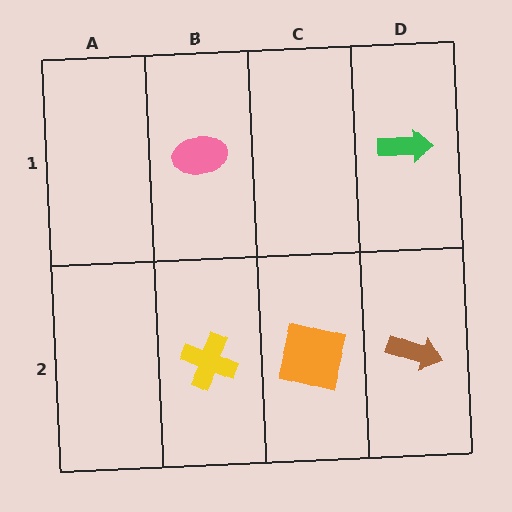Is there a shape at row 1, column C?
No, that cell is empty.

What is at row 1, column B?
A pink ellipse.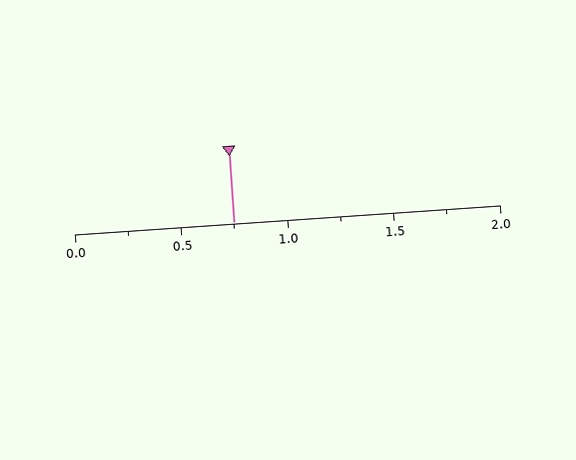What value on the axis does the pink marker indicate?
The marker indicates approximately 0.75.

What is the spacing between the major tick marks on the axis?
The major ticks are spaced 0.5 apart.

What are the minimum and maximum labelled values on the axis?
The axis runs from 0.0 to 2.0.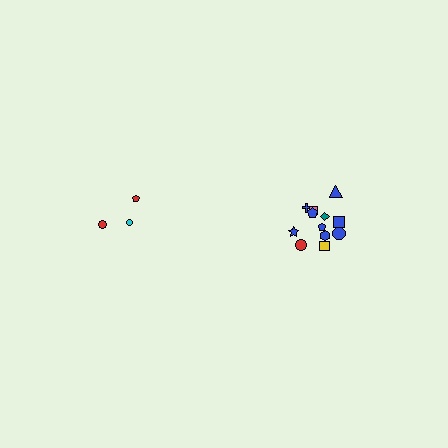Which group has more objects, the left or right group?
The right group.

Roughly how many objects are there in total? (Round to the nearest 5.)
Roughly 15 objects in total.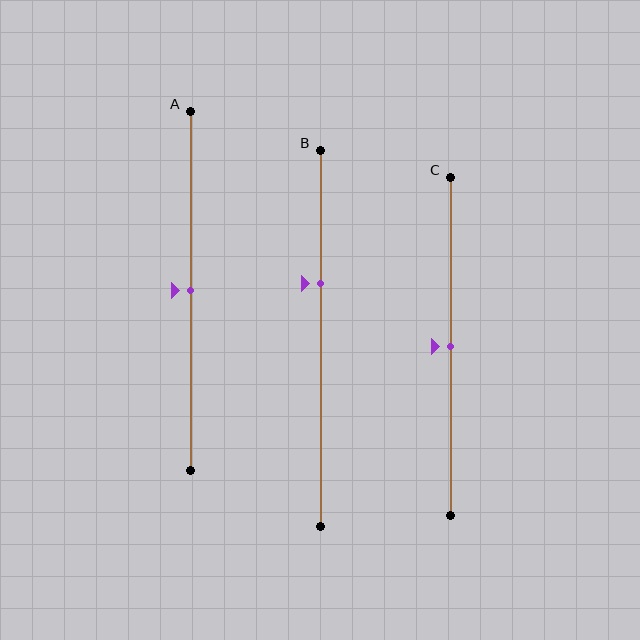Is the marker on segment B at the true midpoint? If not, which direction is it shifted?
No, the marker on segment B is shifted upward by about 15% of the segment length.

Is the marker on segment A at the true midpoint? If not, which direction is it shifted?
Yes, the marker on segment A is at the true midpoint.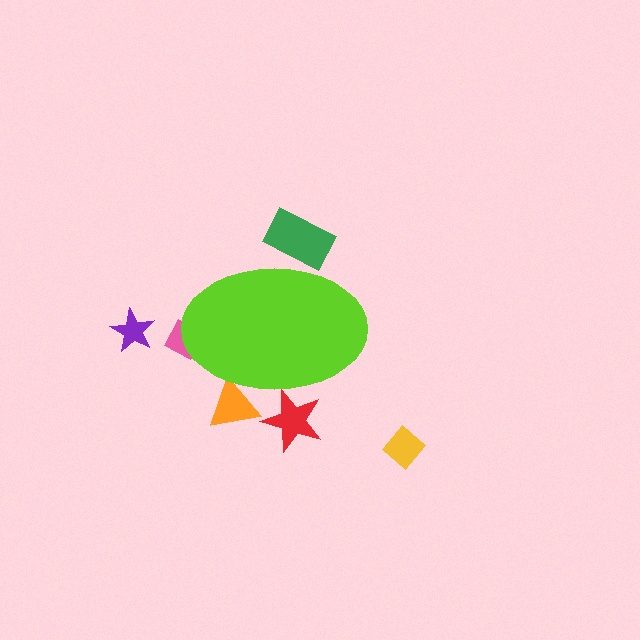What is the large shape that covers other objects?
A lime ellipse.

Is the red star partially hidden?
Yes, the red star is partially hidden behind the lime ellipse.